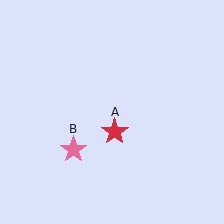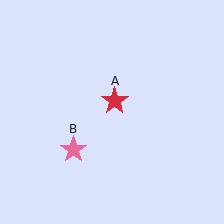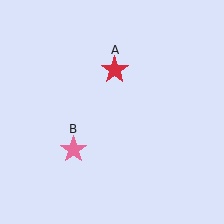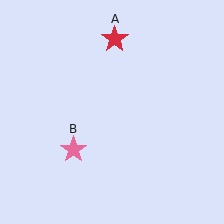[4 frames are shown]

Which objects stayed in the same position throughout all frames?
Pink star (object B) remained stationary.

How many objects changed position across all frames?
1 object changed position: red star (object A).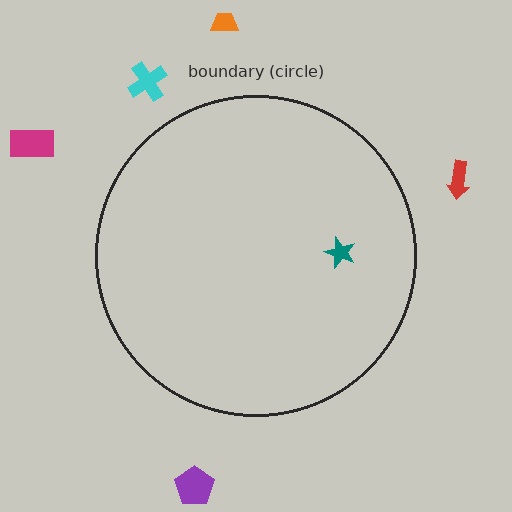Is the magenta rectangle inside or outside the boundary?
Outside.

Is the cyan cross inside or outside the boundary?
Outside.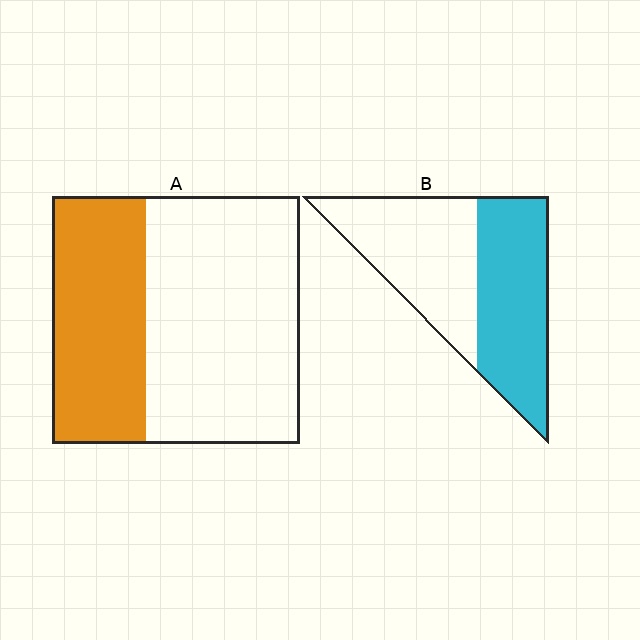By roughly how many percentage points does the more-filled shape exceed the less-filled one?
By roughly 10 percentage points (B over A).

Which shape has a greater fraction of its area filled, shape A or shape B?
Shape B.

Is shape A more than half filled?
No.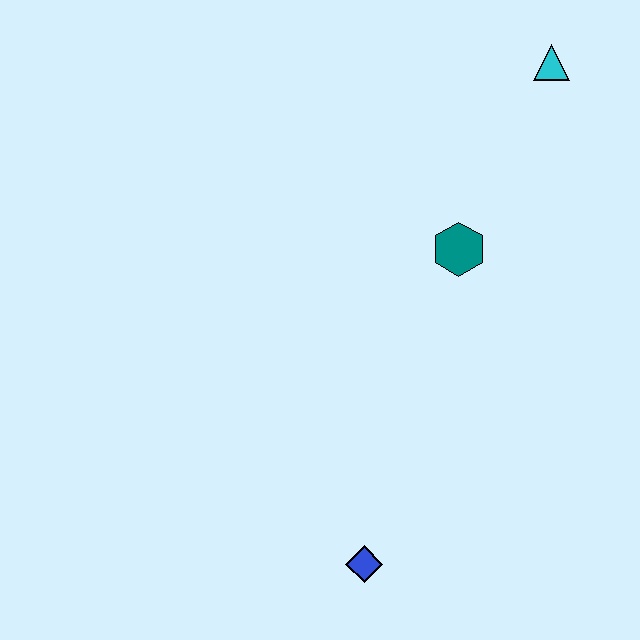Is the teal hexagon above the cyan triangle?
No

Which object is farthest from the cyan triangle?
The blue diamond is farthest from the cyan triangle.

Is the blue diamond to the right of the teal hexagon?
No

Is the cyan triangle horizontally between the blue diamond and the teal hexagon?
No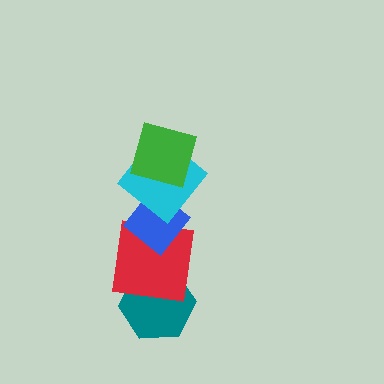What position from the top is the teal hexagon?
The teal hexagon is 5th from the top.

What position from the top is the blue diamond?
The blue diamond is 3rd from the top.